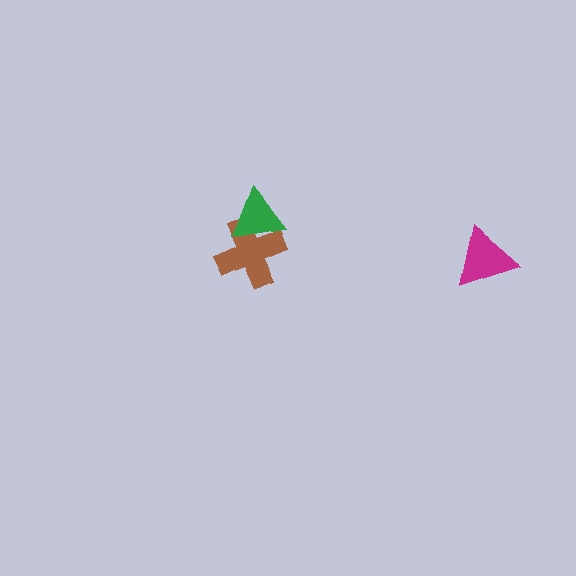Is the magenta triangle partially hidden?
No, no other shape covers it.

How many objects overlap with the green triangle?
1 object overlaps with the green triangle.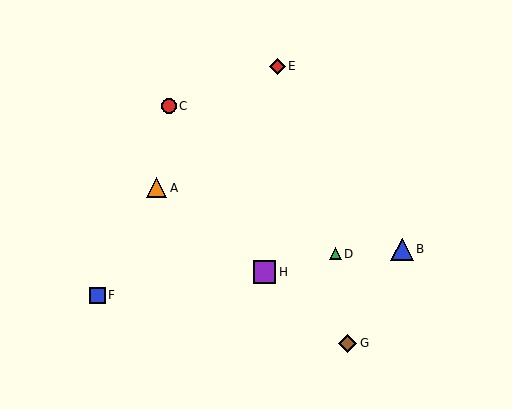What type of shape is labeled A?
Shape A is an orange triangle.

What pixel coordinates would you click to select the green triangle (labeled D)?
Click at (335, 254) to select the green triangle D.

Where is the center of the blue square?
The center of the blue square is at (97, 295).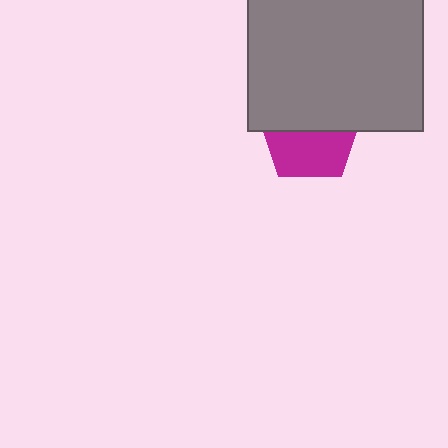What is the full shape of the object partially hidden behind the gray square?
The partially hidden object is a magenta pentagon.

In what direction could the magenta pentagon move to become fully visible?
The magenta pentagon could move down. That would shift it out from behind the gray square entirely.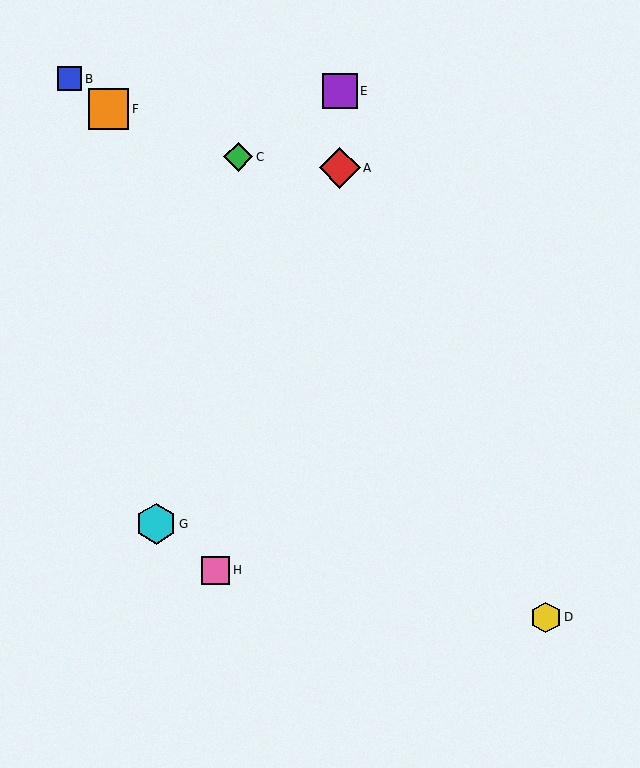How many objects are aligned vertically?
2 objects (A, E) are aligned vertically.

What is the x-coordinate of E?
Object E is at x≈340.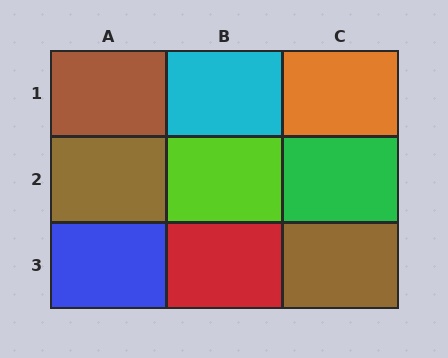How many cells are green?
1 cell is green.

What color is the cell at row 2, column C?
Green.